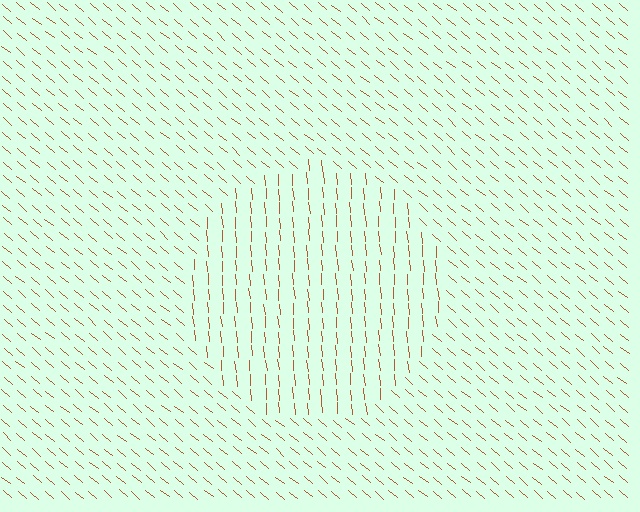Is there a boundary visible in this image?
Yes, there is a texture boundary formed by a change in line orientation.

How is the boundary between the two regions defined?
The boundary is defined purely by a change in line orientation (approximately 45 degrees difference). All lines are the same color and thickness.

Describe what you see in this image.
The image is filled with small brown line segments. A circle region in the image has lines oriented differently from the surrounding lines, creating a visible texture boundary.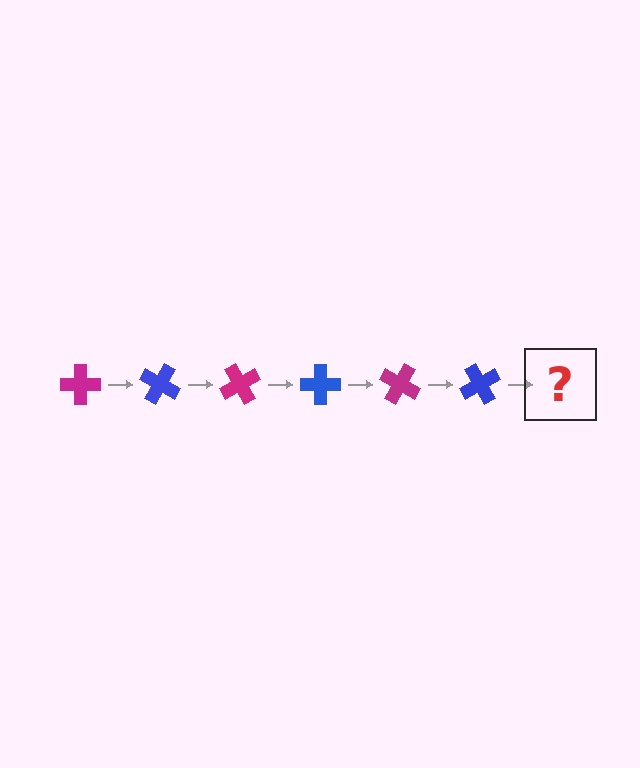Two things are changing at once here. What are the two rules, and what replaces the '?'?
The two rules are that it rotates 30 degrees each step and the color cycles through magenta and blue. The '?' should be a magenta cross, rotated 180 degrees from the start.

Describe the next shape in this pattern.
It should be a magenta cross, rotated 180 degrees from the start.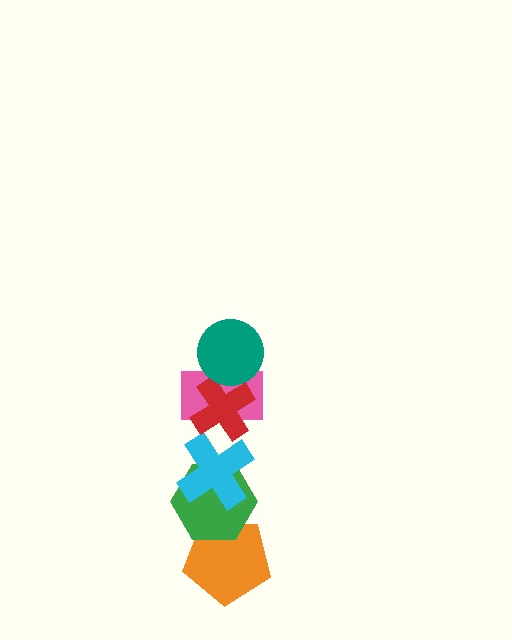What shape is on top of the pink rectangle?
The red cross is on top of the pink rectangle.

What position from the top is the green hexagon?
The green hexagon is 5th from the top.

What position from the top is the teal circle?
The teal circle is 1st from the top.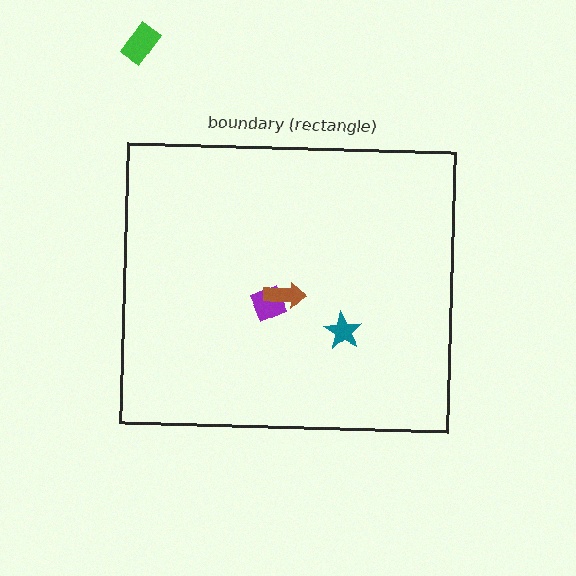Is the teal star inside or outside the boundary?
Inside.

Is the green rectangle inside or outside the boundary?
Outside.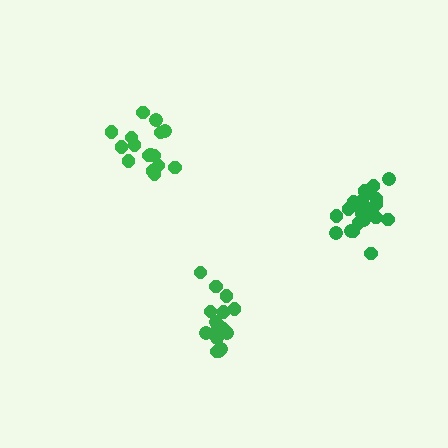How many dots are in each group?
Group 1: 17 dots, Group 2: 16 dots, Group 3: 21 dots (54 total).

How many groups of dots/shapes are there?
There are 3 groups.